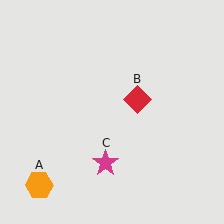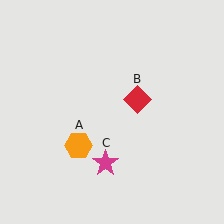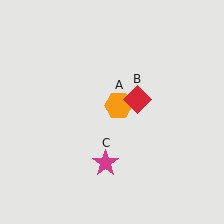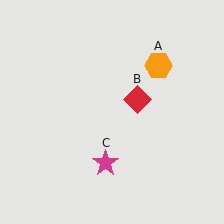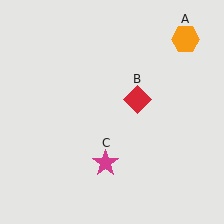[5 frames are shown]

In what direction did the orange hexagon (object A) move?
The orange hexagon (object A) moved up and to the right.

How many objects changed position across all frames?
1 object changed position: orange hexagon (object A).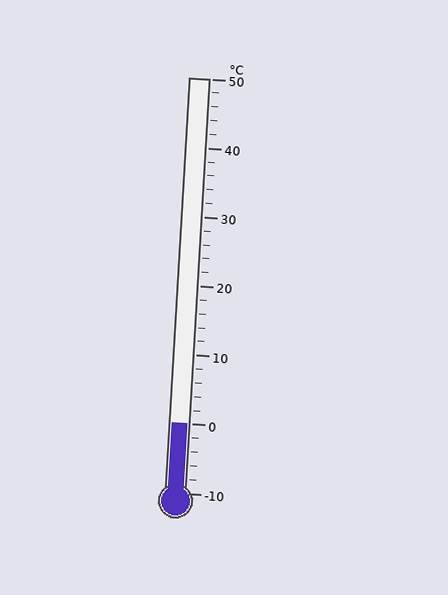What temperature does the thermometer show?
The thermometer shows approximately 0°C.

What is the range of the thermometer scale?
The thermometer scale ranges from -10°C to 50°C.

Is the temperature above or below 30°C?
The temperature is below 30°C.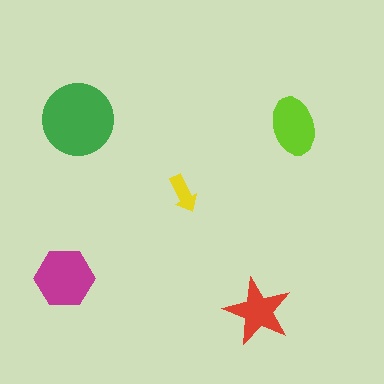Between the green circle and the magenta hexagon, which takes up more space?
The green circle.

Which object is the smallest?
The yellow arrow.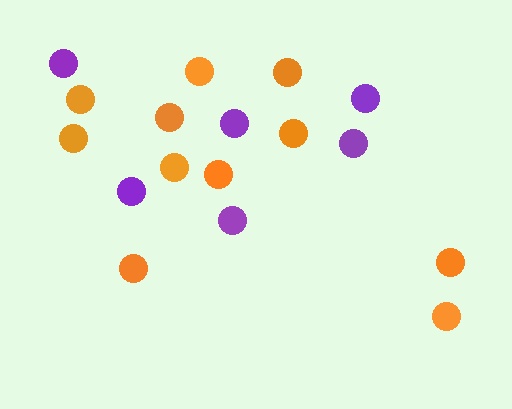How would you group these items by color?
There are 2 groups: one group of purple circles (6) and one group of orange circles (11).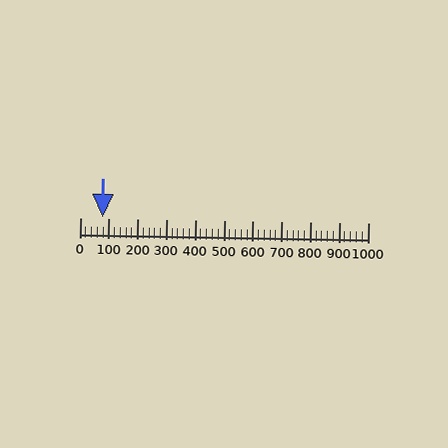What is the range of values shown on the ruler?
The ruler shows values from 0 to 1000.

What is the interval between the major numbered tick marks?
The major tick marks are spaced 100 units apart.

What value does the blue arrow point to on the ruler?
The blue arrow points to approximately 77.